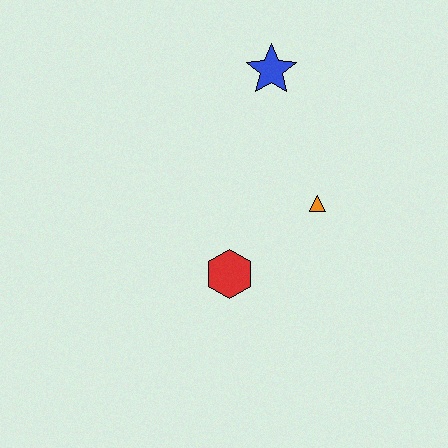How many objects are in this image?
There are 3 objects.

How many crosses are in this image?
There are no crosses.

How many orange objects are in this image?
There is 1 orange object.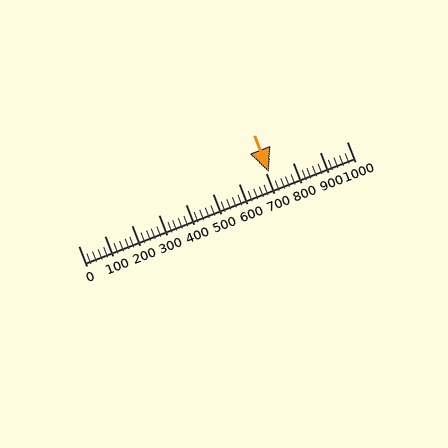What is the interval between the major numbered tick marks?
The major tick marks are spaced 100 units apart.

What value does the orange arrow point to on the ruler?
The orange arrow points to approximately 712.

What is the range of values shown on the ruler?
The ruler shows values from 0 to 1000.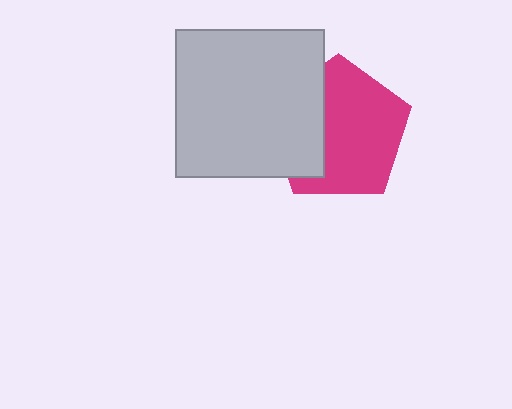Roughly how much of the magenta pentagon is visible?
Most of it is visible (roughly 66%).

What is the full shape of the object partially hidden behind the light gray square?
The partially hidden object is a magenta pentagon.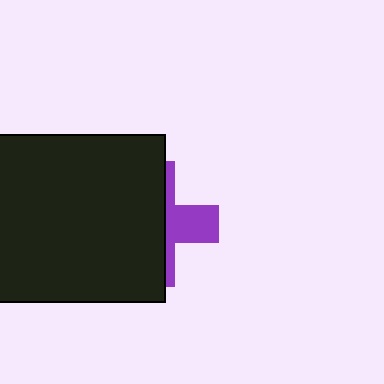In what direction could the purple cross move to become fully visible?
The purple cross could move right. That would shift it out from behind the black square entirely.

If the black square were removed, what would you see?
You would see the complete purple cross.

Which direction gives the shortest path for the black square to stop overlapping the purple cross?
Moving left gives the shortest separation.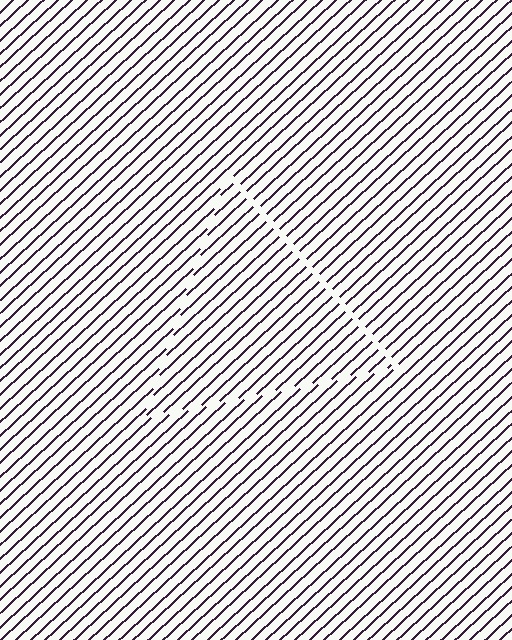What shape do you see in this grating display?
An illusory triangle. The interior of the shape contains the same grating, shifted by half a period — the contour is defined by the phase discontinuity where line-ends from the inner and outer gratings abut.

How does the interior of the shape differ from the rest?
The interior of the shape contains the same grating, shifted by half a period — the contour is defined by the phase discontinuity where line-ends from the inner and outer gratings abut.